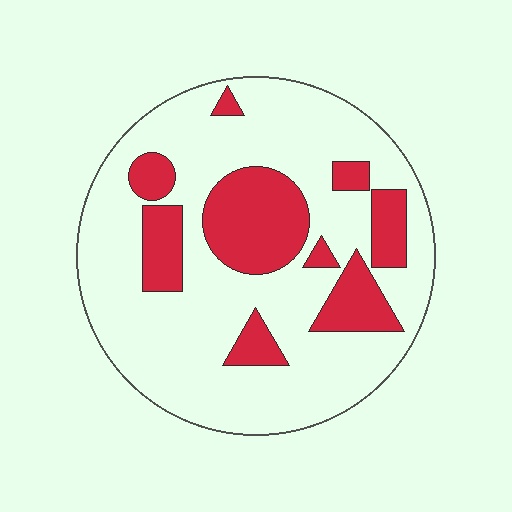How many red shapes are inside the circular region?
9.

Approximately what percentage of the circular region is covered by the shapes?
Approximately 25%.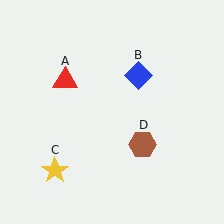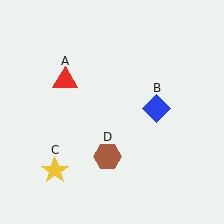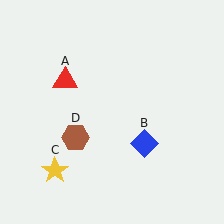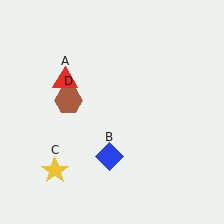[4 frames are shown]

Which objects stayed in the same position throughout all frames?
Red triangle (object A) and yellow star (object C) remained stationary.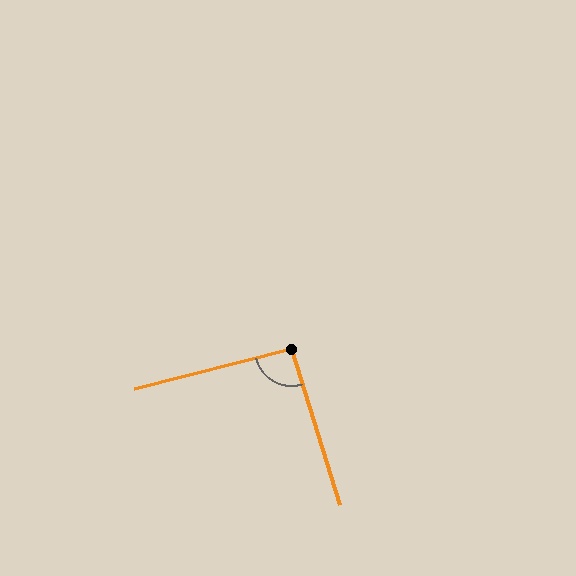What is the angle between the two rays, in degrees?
Approximately 93 degrees.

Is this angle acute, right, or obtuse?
It is approximately a right angle.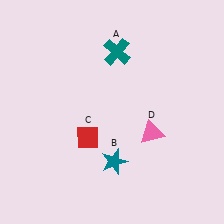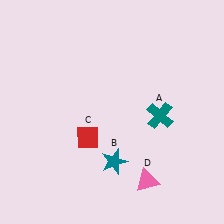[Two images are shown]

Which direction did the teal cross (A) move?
The teal cross (A) moved down.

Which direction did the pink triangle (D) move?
The pink triangle (D) moved down.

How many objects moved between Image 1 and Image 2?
2 objects moved between the two images.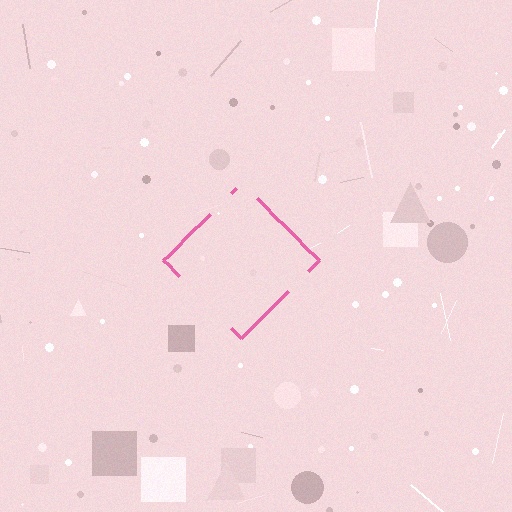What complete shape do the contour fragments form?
The contour fragments form a diamond.